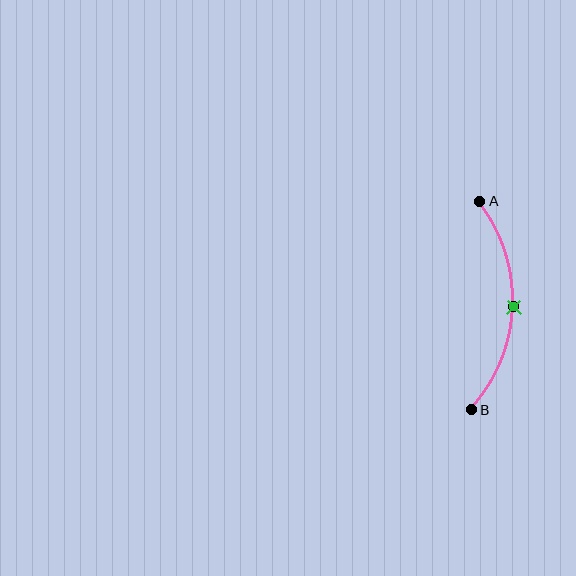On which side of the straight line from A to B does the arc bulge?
The arc bulges to the right of the straight line connecting A and B.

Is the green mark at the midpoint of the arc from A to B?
Yes. The green mark lies on the arc at equal arc-length from both A and B — it is the arc midpoint.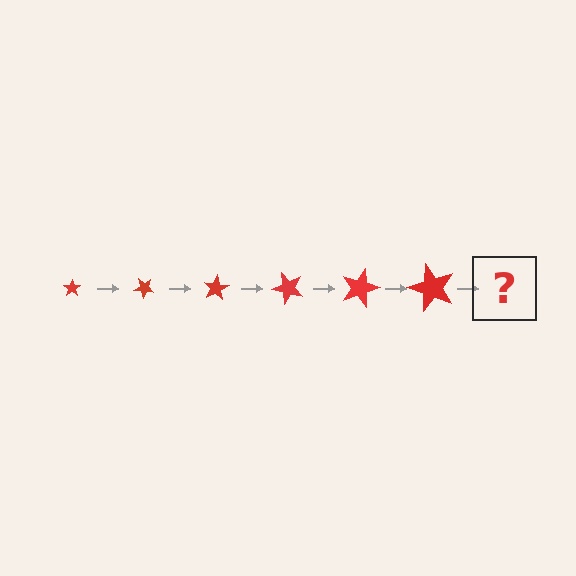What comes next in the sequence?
The next element should be a star, larger than the previous one and rotated 240 degrees from the start.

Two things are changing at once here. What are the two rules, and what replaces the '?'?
The two rules are that the star grows larger each step and it rotates 40 degrees each step. The '?' should be a star, larger than the previous one and rotated 240 degrees from the start.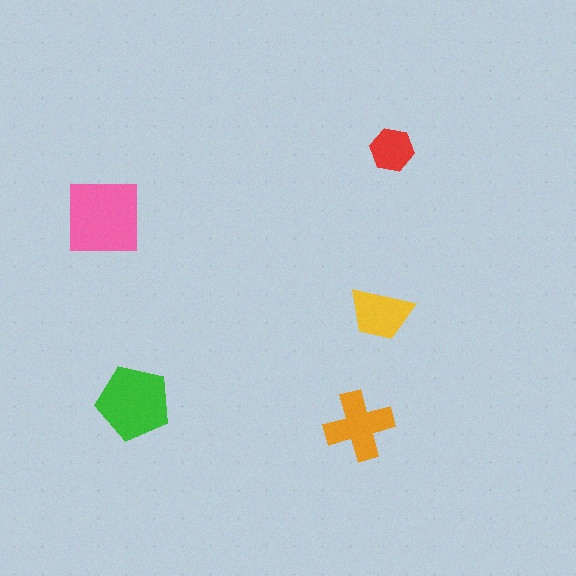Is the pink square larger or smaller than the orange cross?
Larger.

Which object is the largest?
The pink square.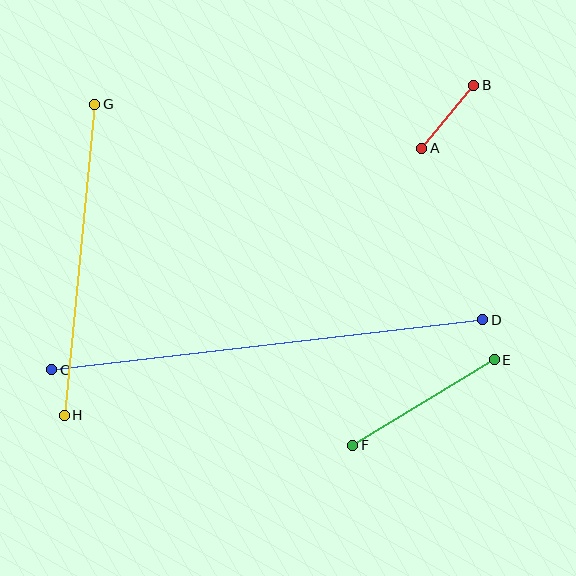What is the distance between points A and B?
The distance is approximately 82 pixels.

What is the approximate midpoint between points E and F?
The midpoint is at approximately (424, 403) pixels.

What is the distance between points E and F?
The distance is approximately 165 pixels.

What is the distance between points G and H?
The distance is approximately 312 pixels.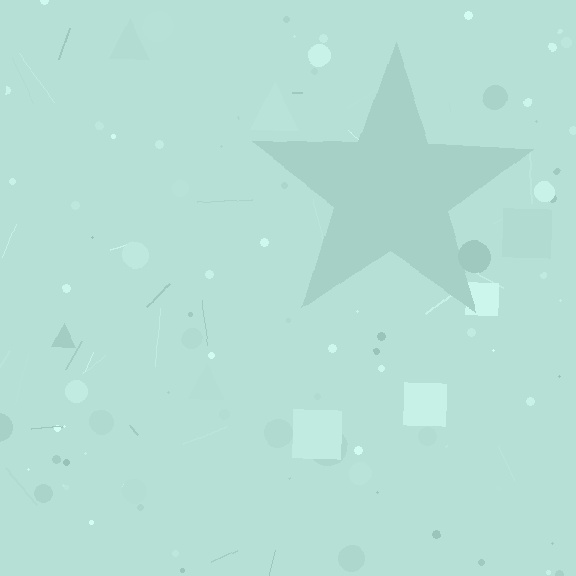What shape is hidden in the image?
A star is hidden in the image.